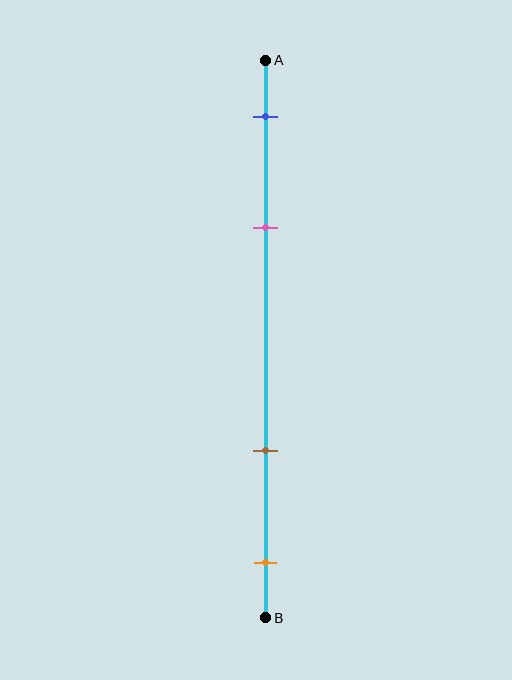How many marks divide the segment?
There are 4 marks dividing the segment.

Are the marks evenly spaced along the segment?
No, the marks are not evenly spaced.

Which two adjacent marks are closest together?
The blue and pink marks are the closest adjacent pair.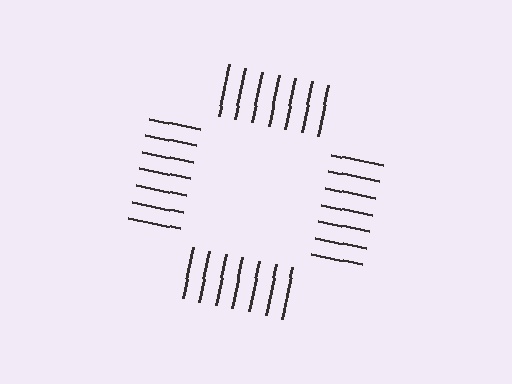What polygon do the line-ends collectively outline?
An illusory square — the line segments terminate on its edges but no continuous stroke is drawn.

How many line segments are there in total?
28 — 7 along each of the 4 edges.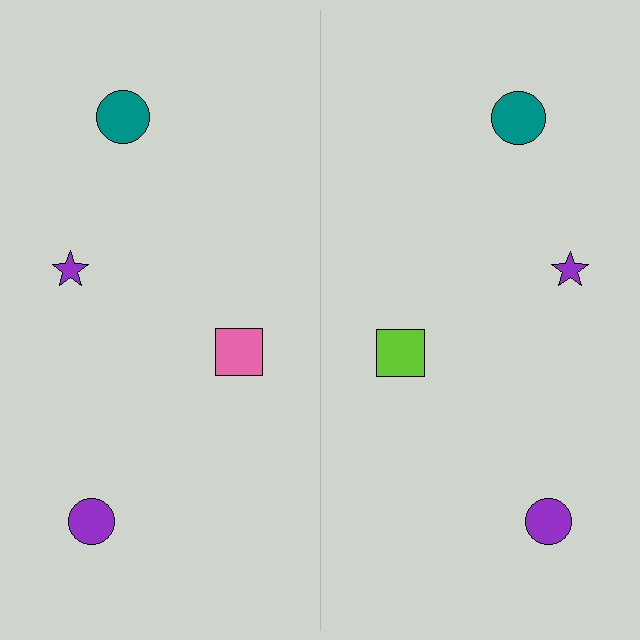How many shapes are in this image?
There are 8 shapes in this image.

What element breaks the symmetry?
The lime square on the right side breaks the symmetry — its mirror counterpart is pink.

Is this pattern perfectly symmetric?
No, the pattern is not perfectly symmetric. The lime square on the right side breaks the symmetry — its mirror counterpart is pink.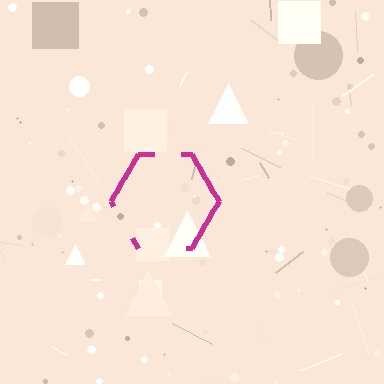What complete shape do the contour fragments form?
The contour fragments form a hexagon.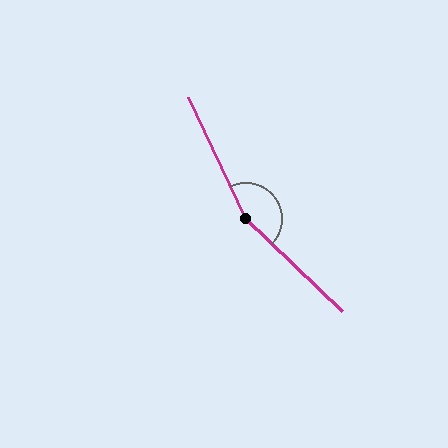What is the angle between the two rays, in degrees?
Approximately 159 degrees.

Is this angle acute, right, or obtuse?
It is obtuse.